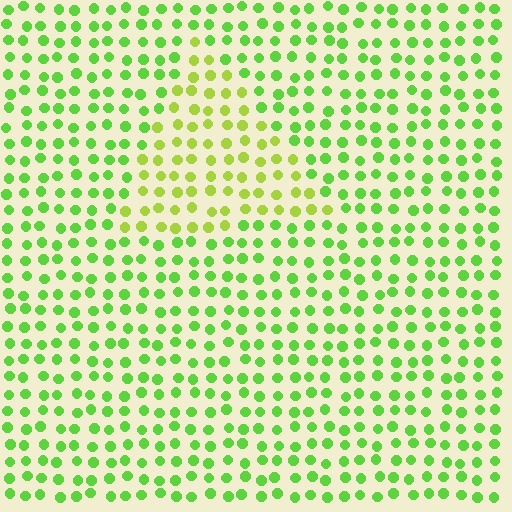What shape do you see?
I see a triangle.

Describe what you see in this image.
The image is filled with small lime elements in a uniform arrangement. A triangle-shaped region is visible where the elements are tinted to a slightly different hue, forming a subtle color boundary.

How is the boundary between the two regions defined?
The boundary is defined purely by a slight shift in hue (about 30 degrees). Spacing, size, and orientation are identical on both sides.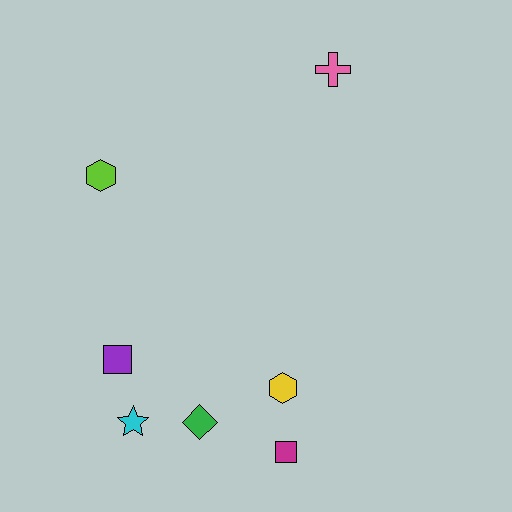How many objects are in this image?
There are 7 objects.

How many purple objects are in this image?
There is 1 purple object.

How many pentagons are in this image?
There are no pentagons.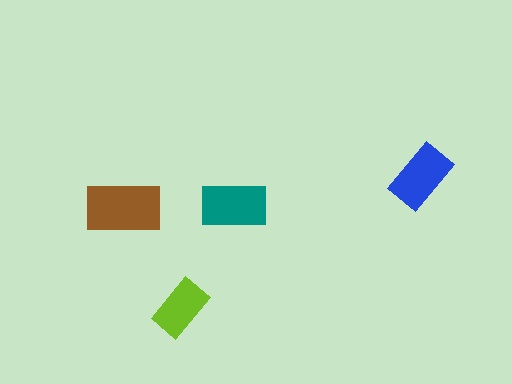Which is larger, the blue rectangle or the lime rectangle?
The blue one.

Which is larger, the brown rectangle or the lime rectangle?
The brown one.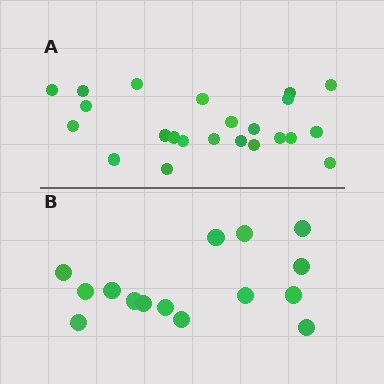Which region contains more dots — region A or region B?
Region A (the top region) has more dots.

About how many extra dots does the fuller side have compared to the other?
Region A has roughly 8 or so more dots than region B.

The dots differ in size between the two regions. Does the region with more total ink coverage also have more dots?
No. Region B has more total ink coverage because its dots are larger, but region A actually contains more individual dots. Total area can be misleading — the number of items is what matters here.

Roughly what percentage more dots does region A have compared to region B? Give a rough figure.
About 55% more.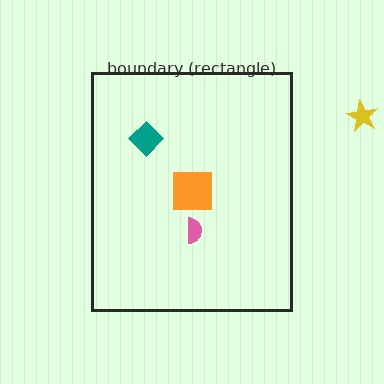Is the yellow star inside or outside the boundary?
Outside.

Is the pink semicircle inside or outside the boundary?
Inside.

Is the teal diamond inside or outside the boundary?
Inside.